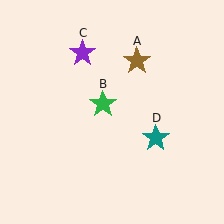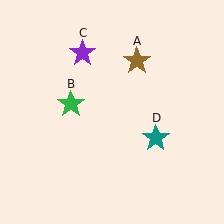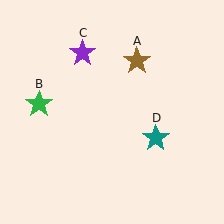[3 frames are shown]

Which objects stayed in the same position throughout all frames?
Brown star (object A) and purple star (object C) and teal star (object D) remained stationary.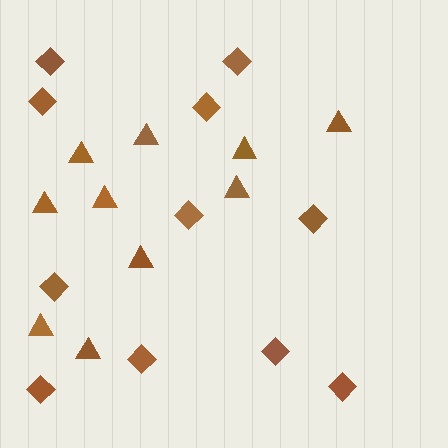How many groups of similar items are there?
There are 2 groups: one group of triangles (10) and one group of diamonds (11).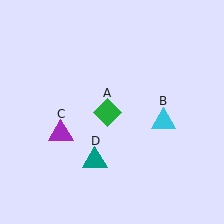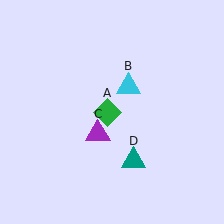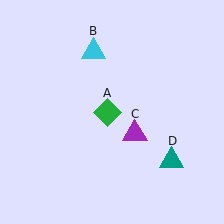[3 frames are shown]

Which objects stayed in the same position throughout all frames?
Green diamond (object A) remained stationary.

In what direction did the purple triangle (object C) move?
The purple triangle (object C) moved right.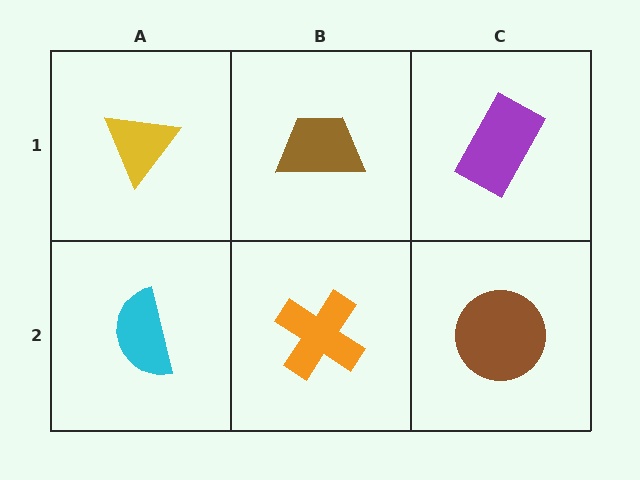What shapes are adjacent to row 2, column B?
A brown trapezoid (row 1, column B), a cyan semicircle (row 2, column A), a brown circle (row 2, column C).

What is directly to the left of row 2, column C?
An orange cross.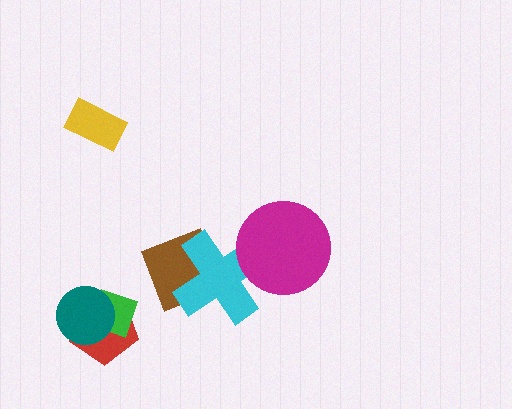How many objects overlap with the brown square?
1 object overlaps with the brown square.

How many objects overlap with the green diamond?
2 objects overlap with the green diamond.